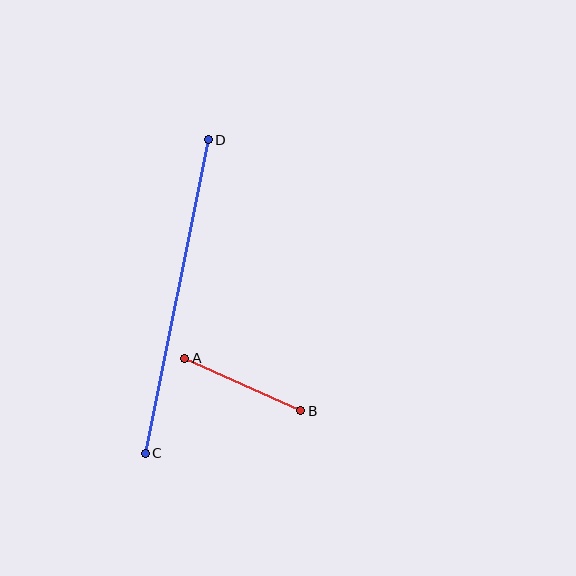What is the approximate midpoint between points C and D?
The midpoint is at approximately (177, 297) pixels.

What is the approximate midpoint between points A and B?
The midpoint is at approximately (243, 384) pixels.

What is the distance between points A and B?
The distance is approximately 127 pixels.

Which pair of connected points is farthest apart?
Points C and D are farthest apart.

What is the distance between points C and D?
The distance is approximately 320 pixels.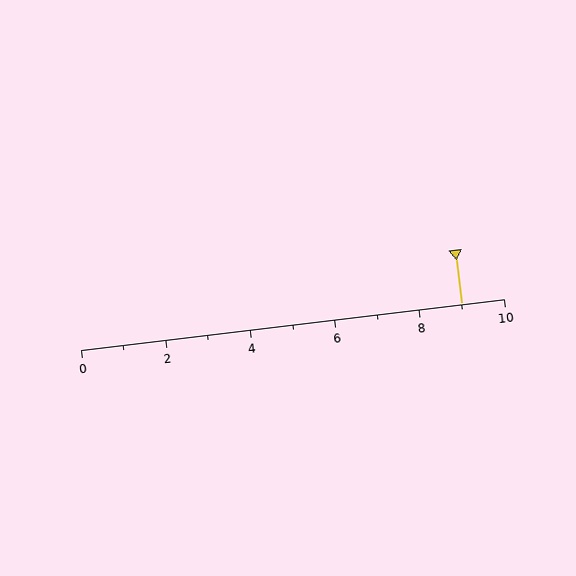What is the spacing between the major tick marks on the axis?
The major ticks are spaced 2 apart.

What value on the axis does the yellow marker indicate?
The marker indicates approximately 9.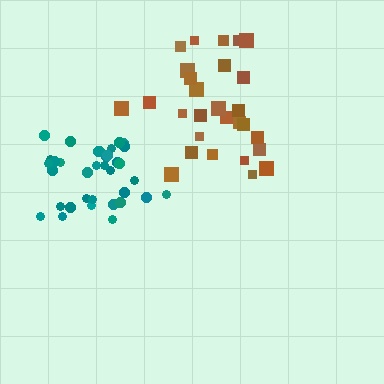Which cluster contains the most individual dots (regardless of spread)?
Teal (35).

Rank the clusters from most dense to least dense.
teal, brown.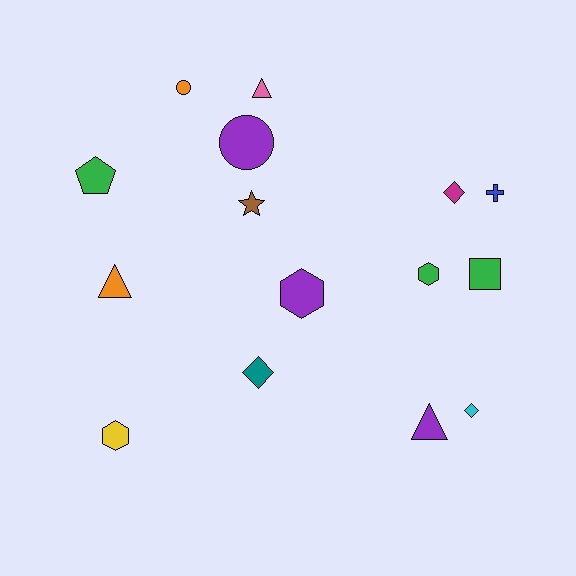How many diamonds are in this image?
There are 3 diamonds.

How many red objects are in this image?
There are no red objects.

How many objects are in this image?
There are 15 objects.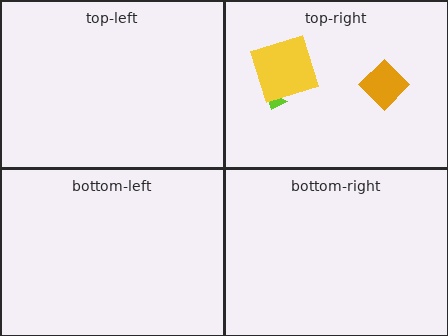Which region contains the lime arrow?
The top-right region.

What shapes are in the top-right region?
The orange diamond, the lime arrow, the yellow square.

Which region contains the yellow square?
The top-right region.